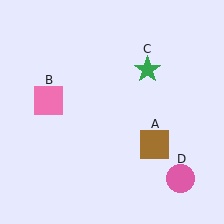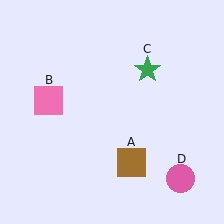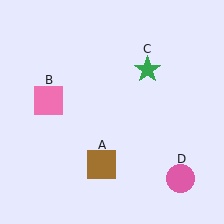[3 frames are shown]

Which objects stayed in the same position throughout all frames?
Pink square (object B) and green star (object C) and pink circle (object D) remained stationary.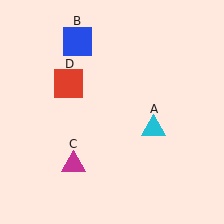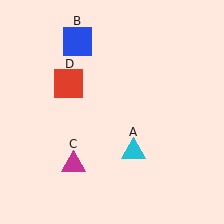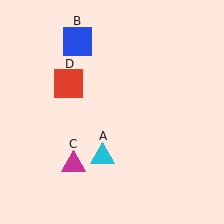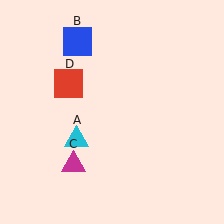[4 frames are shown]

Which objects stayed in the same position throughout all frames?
Blue square (object B) and magenta triangle (object C) and red square (object D) remained stationary.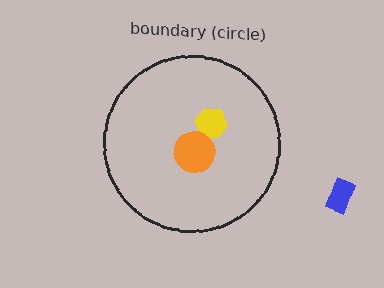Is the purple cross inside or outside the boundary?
Inside.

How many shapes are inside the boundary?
3 inside, 1 outside.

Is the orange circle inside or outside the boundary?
Inside.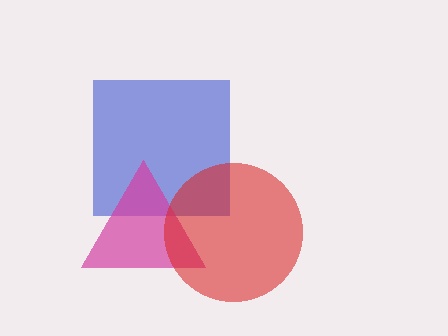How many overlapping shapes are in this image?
There are 3 overlapping shapes in the image.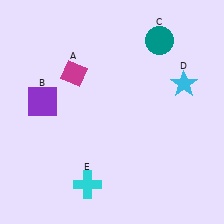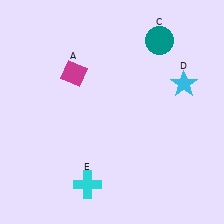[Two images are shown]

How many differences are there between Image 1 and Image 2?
There is 1 difference between the two images.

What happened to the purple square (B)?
The purple square (B) was removed in Image 2. It was in the top-left area of Image 1.